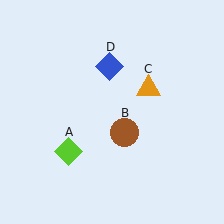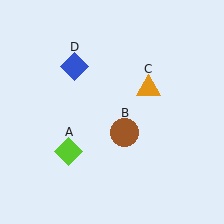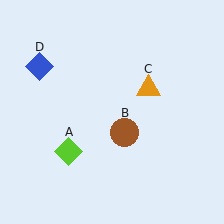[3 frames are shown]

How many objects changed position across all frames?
1 object changed position: blue diamond (object D).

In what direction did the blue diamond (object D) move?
The blue diamond (object D) moved left.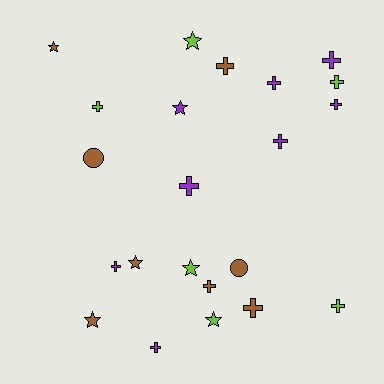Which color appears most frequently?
Brown, with 8 objects.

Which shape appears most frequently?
Cross, with 13 objects.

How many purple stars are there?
There is 1 purple star.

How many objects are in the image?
There are 22 objects.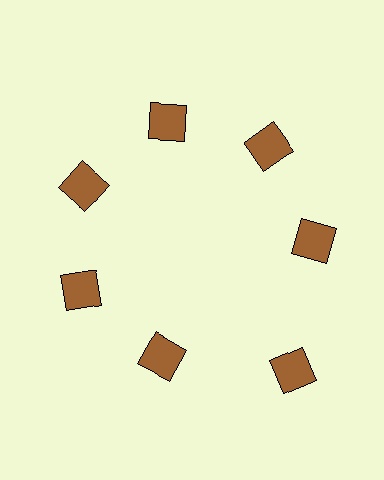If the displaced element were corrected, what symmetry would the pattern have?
It would have 7-fold rotational symmetry — the pattern would map onto itself every 51 degrees.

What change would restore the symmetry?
The symmetry would be restored by moving it inward, back onto the ring so that all 7 squares sit at equal angles and equal distance from the center.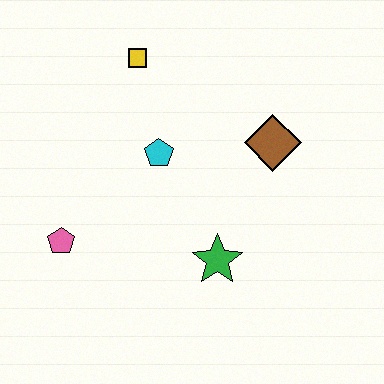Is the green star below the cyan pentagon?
Yes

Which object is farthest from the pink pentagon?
The brown diamond is farthest from the pink pentagon.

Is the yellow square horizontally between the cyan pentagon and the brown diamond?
No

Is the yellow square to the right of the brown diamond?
No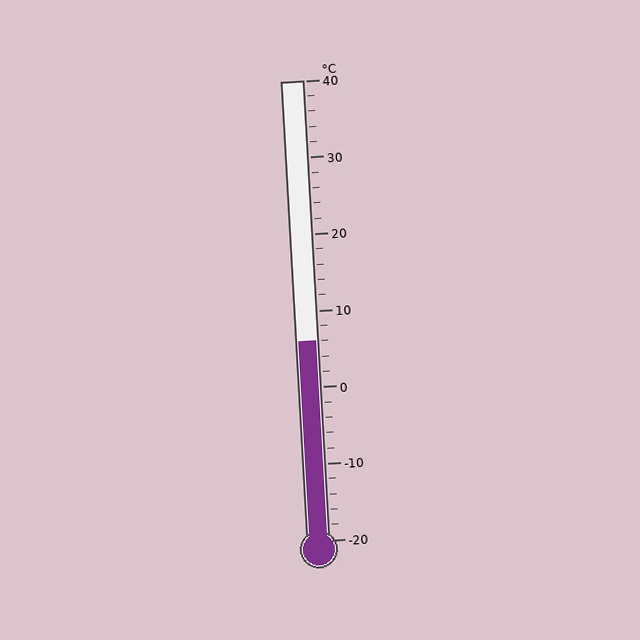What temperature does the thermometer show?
The thermometer shows approximately 6°C.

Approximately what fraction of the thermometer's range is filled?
The thermometer is filled to approximately 45% of its range.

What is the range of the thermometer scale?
The thermometer scale ranges from -20°C to 40°C.